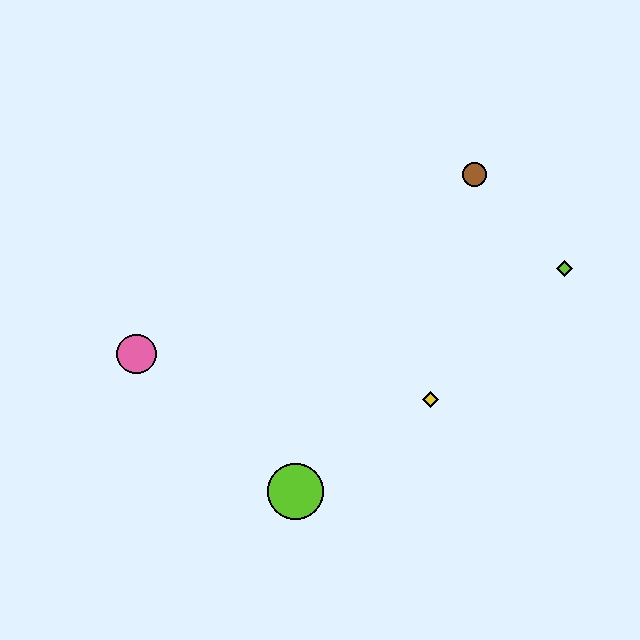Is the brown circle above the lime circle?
Yes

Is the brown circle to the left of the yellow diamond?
No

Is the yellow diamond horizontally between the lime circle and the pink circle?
No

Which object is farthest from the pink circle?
The lime diamond is farthest from the pink circle.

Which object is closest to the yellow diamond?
The lime circle is closest to the yellow diamond.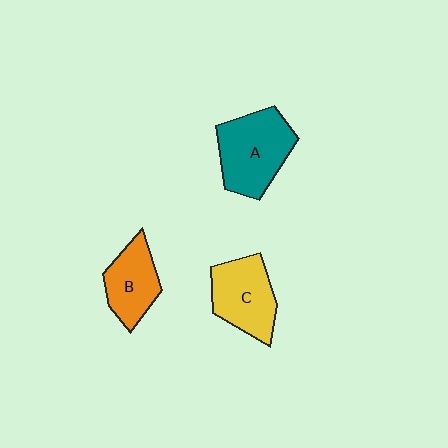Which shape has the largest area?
Shape A (teal).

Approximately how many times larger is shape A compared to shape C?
Approximately 1.2 times.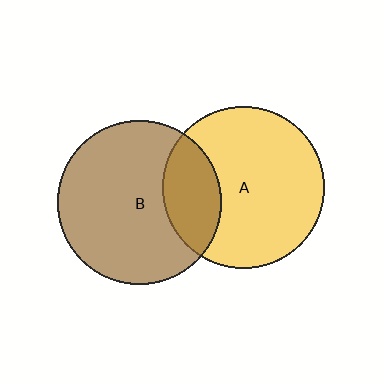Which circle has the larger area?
Circle B (brown).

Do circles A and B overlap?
Yes.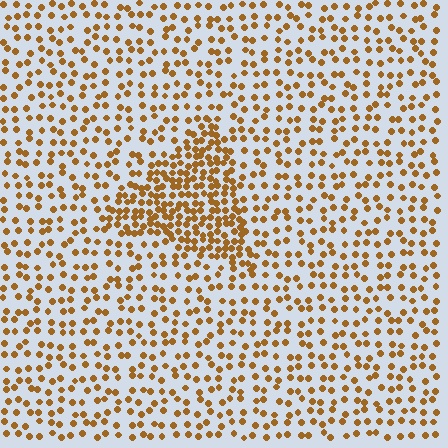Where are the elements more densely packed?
The elements are more densely packed inside the triangle boundary.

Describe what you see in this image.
The image contains small brown elements arranged at two different densities. A triangle-shaped region is visible where the elements are more densely packed than the surrounding area.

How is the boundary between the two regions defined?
The boundary is defined by a change in element density (approximately 2.2x ratio). All elements are the same color, size, and shape.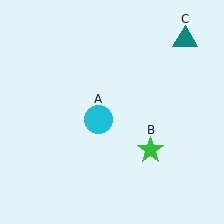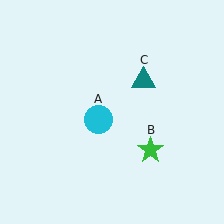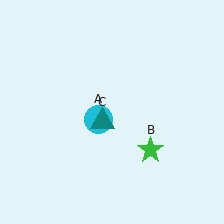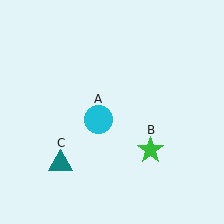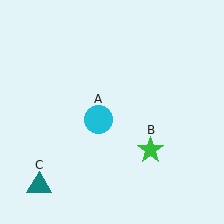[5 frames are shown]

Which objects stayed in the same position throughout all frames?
Cyan circle (object A) and green star (object B) remained stationary.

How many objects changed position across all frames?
1 object changed position: teal triangle (object C).